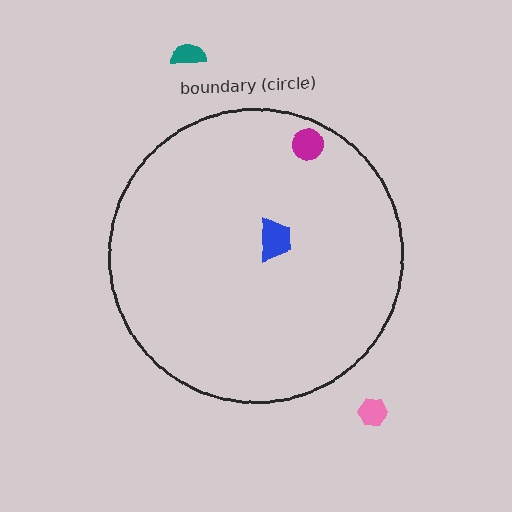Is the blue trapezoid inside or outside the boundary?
Inside.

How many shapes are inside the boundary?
2 inside, 2 outside.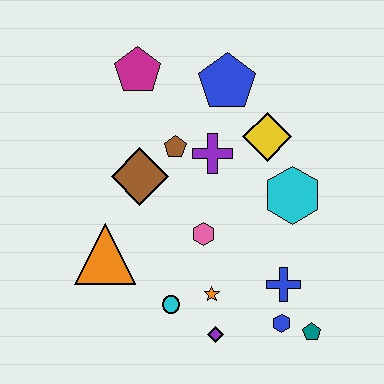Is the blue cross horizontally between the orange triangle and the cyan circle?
No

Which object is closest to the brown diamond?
The brown pentagon is closest to the brown diamond.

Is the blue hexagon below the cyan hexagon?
Yes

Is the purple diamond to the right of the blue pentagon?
No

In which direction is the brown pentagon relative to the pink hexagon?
The brown pentagon is above the pink hexagon.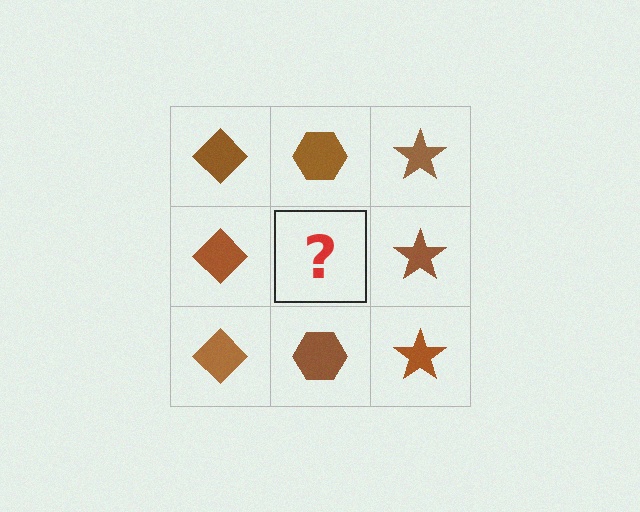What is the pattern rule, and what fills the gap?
The rule is that each column has a consistent shape. The gap should be filled with a brown hexagon.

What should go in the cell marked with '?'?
The missing cell should contain a brown hexagon.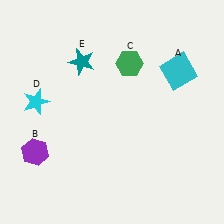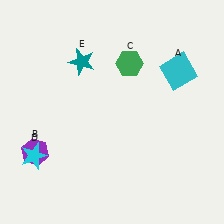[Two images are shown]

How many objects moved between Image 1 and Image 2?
1 object moved between the two images.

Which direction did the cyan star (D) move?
The cyan star (D) moved down.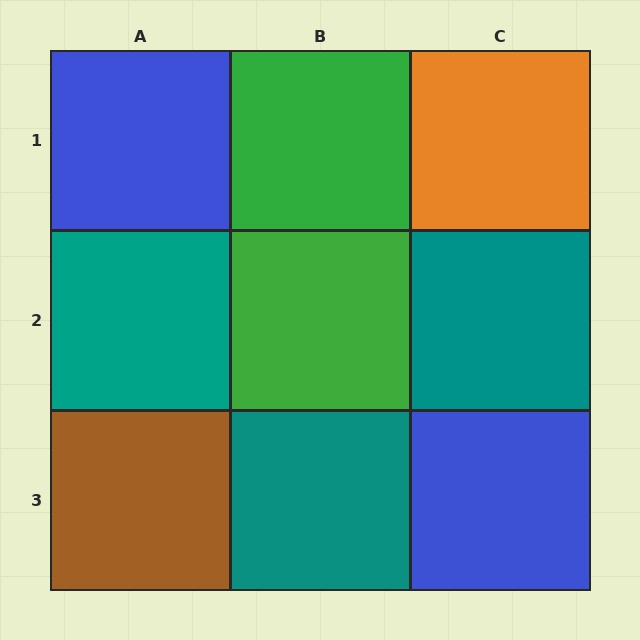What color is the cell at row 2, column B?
Green.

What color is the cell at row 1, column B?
Green.